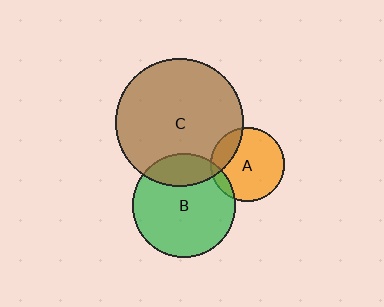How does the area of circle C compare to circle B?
Approximately 1.5 times.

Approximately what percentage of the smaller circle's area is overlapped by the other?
Approximately 10%.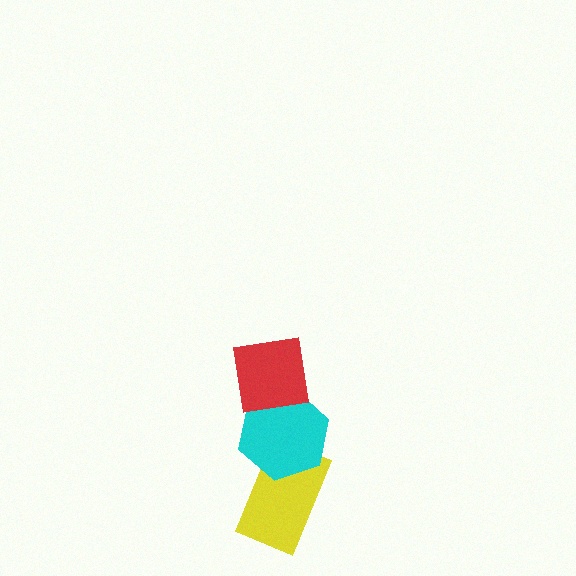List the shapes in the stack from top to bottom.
From top to bottom: the red square, the cyan hexagon, the yellow rectangle.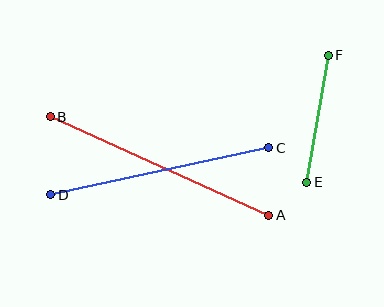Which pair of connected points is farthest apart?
Points A and B are farthest apart.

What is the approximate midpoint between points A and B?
The midpoint is at approximately (160, 166) pixels.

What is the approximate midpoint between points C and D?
The midpoint is at approximately (160, 171) pixels.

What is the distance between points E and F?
The distance is approximately 129 pixels.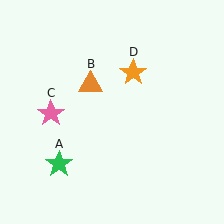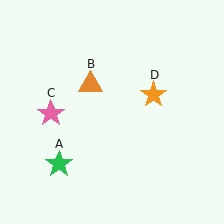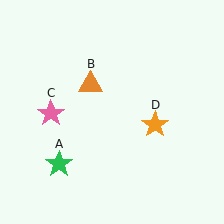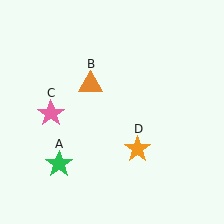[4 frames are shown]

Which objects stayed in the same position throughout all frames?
Green star (object A) and orange triangle (object B) and pink star (object C) remained stationary.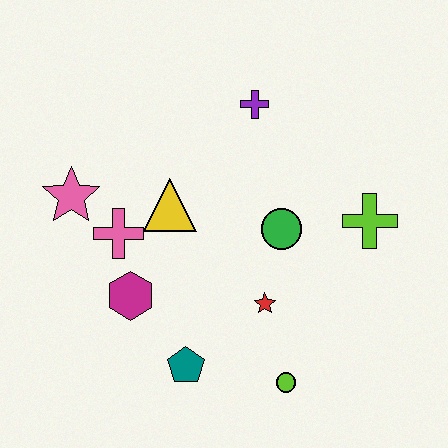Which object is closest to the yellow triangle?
The pink cross is closest to the yellow triangle.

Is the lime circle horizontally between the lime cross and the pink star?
Yes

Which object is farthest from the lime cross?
The pink star is farthest from the lime cross.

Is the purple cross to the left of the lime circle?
Yes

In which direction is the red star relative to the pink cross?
The red star is to the right of the pink cross.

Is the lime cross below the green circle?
No